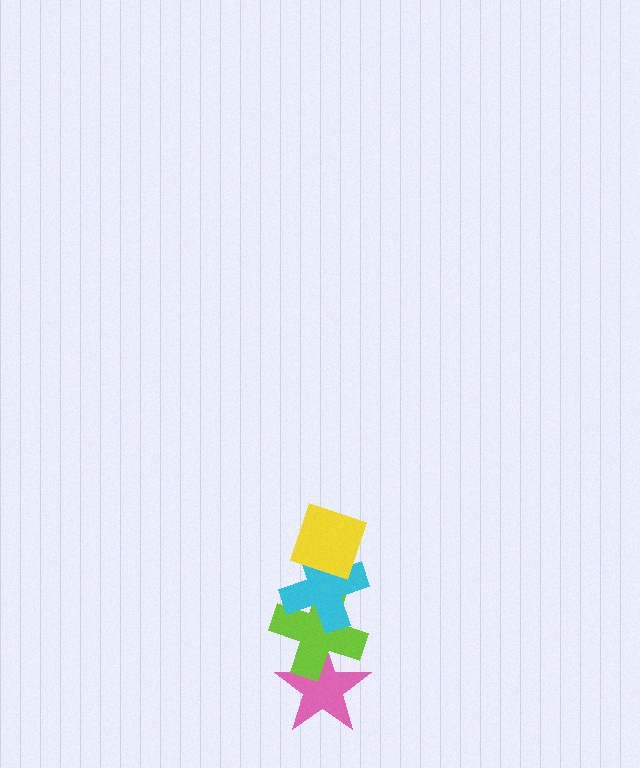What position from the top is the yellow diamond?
The yellow diamond is 1st from the top.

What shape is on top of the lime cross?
The cyan cross is on top of the lime cross.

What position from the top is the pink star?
The pink star is 4th from the top.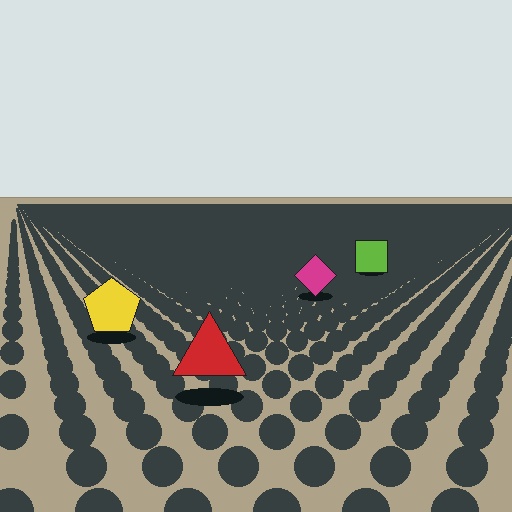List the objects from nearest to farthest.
From nearest to farthest: the red triangle, the yellow pentagon, the magenta diamond, the lime square.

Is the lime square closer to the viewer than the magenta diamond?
No. The magenta diamond is closer — you can tell from the texture gradient: the ground texture is coarser near it.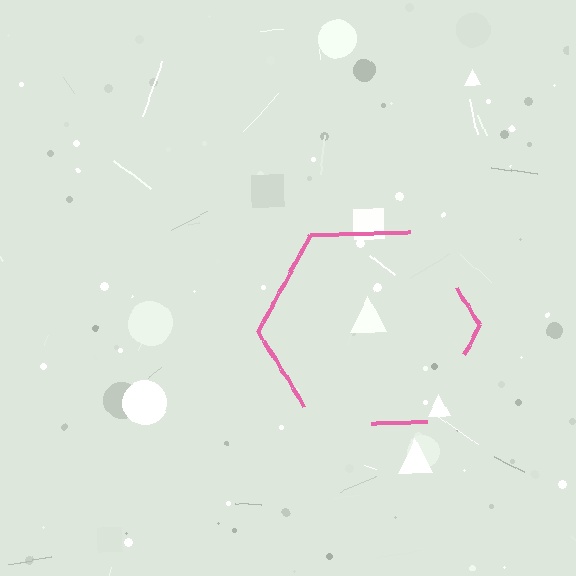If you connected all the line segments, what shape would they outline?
They would outline a hexagon.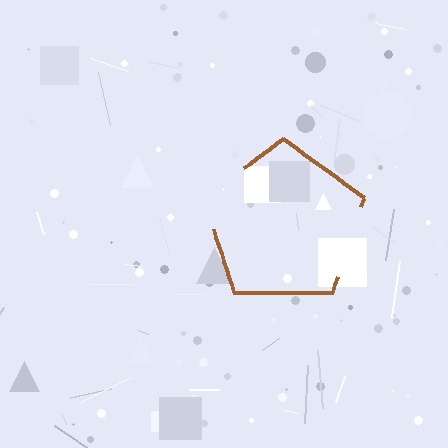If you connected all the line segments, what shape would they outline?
They would outline a pentagon.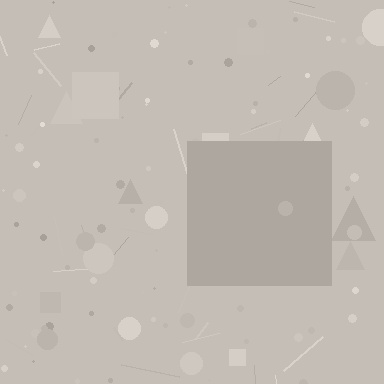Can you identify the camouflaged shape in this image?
The camouflaged shape is a square.